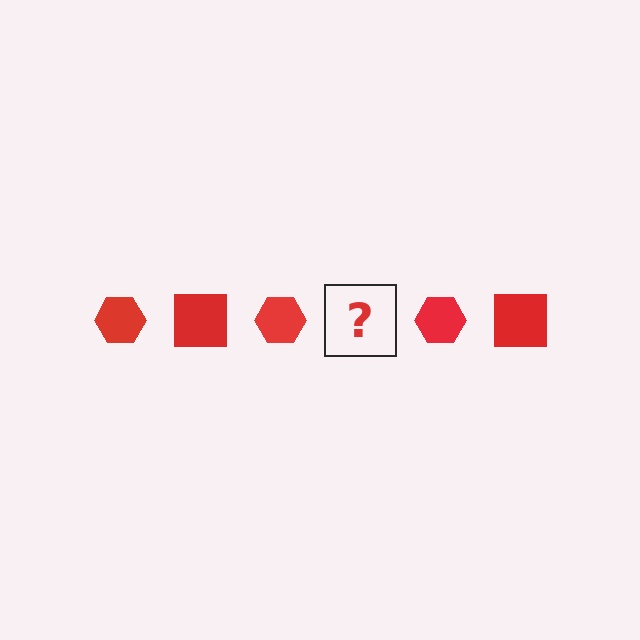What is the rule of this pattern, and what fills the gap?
The rule is that the pattern cycles through hexagon, square shapes in red. The gap should be filled with a red square.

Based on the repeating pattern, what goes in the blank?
The blank should be a red square.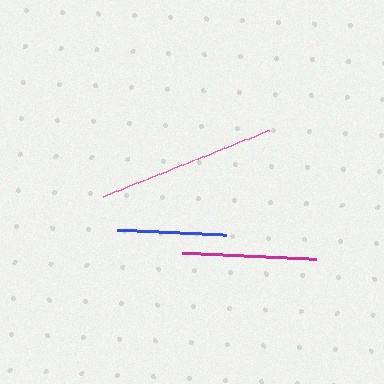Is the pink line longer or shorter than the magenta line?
The pink line is longer than the magenta line.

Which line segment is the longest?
The pink line is the longest at approximately 179 pixels.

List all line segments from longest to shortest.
From longest to shortest: pink, magenta, blue.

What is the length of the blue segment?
The blue segment is approximately 109 pixels long.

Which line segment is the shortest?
The blue line is the shortest at approximately 109 pixels.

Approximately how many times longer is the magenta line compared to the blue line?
The magenta line is approximately 1.2 times the length of the blue line.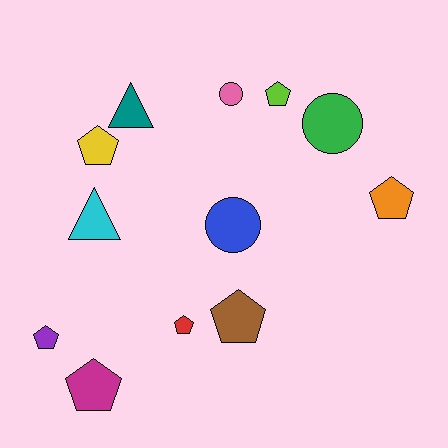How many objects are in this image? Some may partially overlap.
There are 12 objects.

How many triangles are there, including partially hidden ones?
There are 2 triangles.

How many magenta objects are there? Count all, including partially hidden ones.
There is 1 magenta object.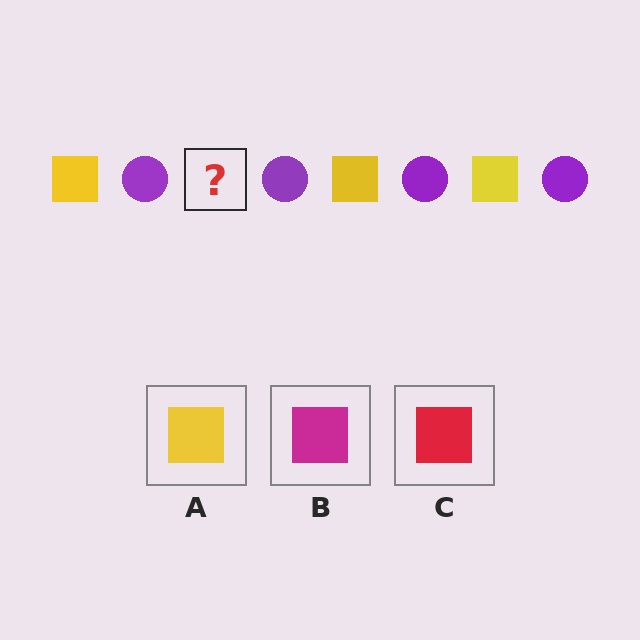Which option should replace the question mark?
Option A.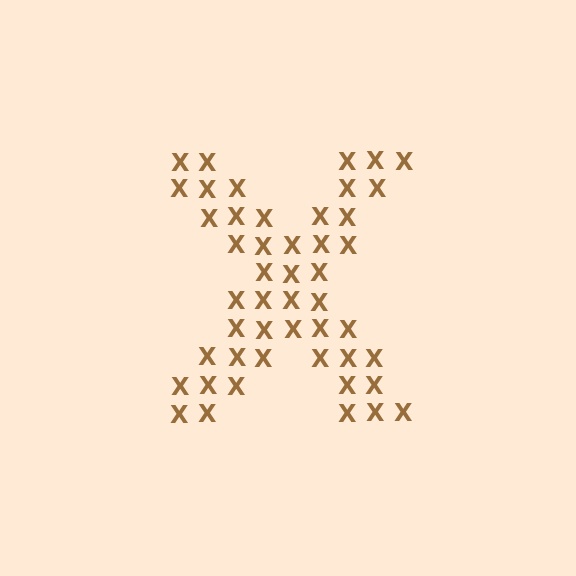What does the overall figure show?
The overall figure shows the letter X.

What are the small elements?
The small elements are letter X's.